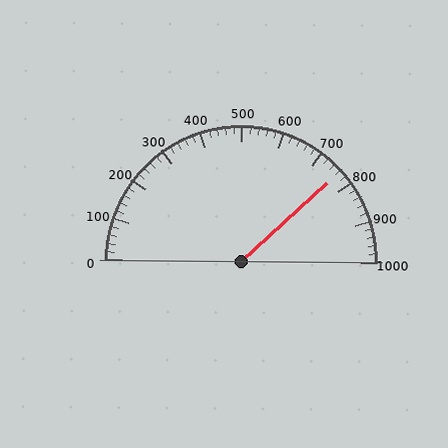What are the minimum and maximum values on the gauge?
The gauge ranges from 0 to 1000.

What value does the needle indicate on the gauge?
The needle indicates approximately 760.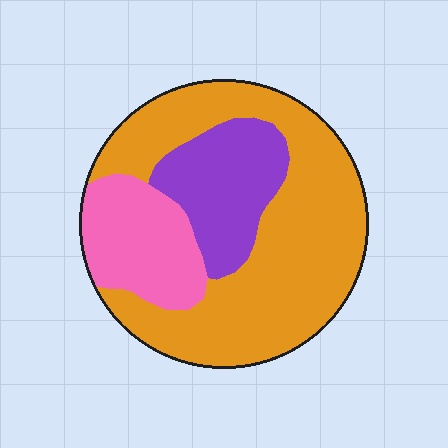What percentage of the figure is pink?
Pink takes up about one fifth (1/5) of the figure.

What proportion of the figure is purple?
Purple covers 20% of the figure.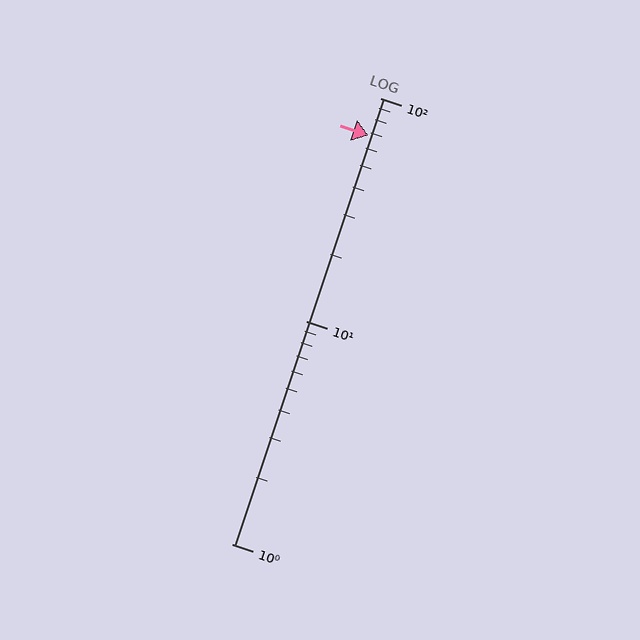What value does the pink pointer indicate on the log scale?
The pointer indicates approximately 68.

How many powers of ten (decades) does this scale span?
The scale spans 2 decades, from 1 to 100.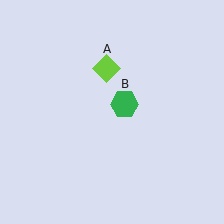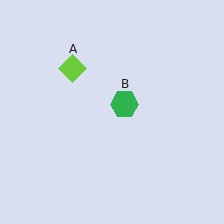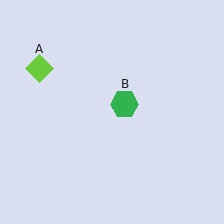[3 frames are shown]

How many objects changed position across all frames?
1 object changed position: lime diamond (object A).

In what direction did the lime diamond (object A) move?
The lime diamond (object A) moved left.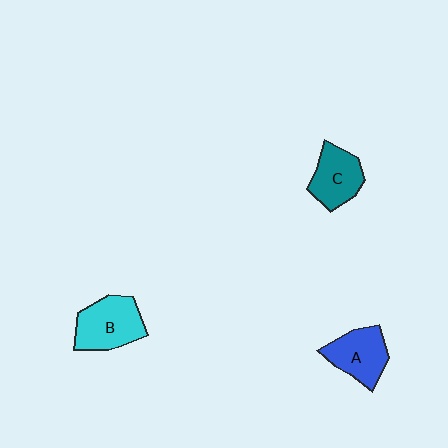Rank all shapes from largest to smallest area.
From largest to smallest: B (cyan), A (blue), C (teal).